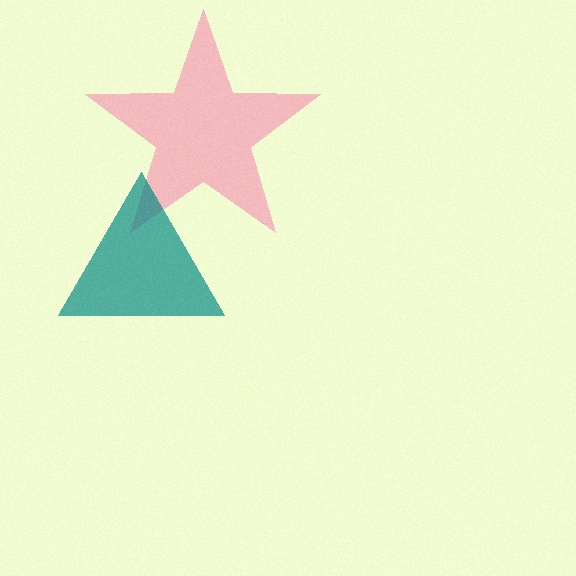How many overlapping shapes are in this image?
There are 2 overlapping shapes in the image.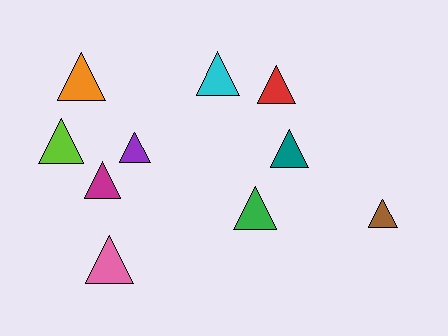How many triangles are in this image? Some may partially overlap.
There are 10 triangles.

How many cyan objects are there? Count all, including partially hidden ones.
There is 1 cyan object.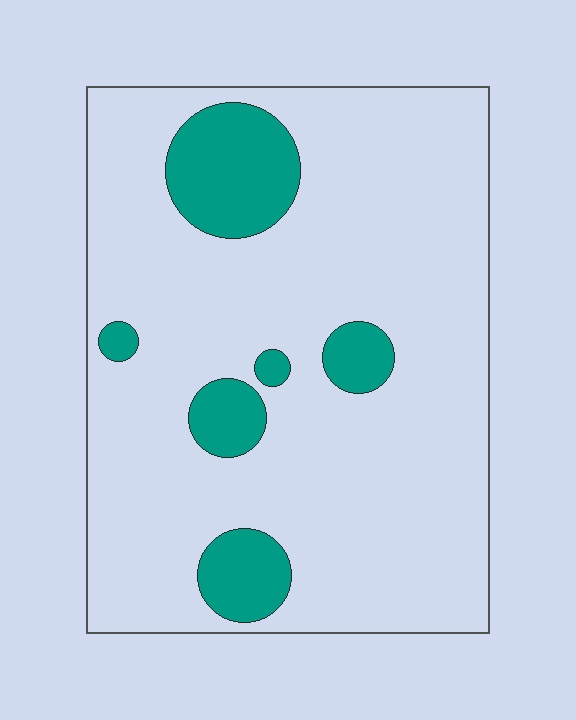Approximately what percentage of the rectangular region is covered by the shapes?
Approximately 15%.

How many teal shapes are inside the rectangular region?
6.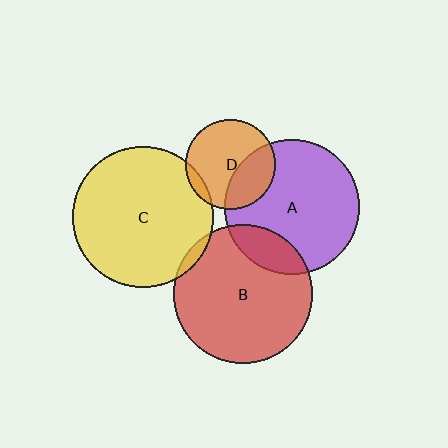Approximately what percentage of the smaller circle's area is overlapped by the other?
Approximately 15%.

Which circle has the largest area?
Circle C (yellow).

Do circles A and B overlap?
Yes.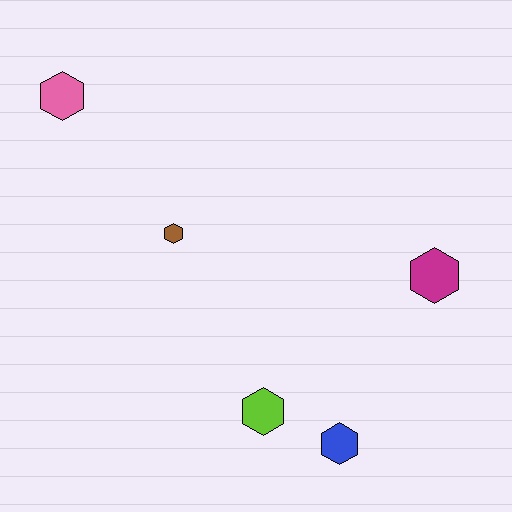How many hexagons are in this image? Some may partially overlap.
There are 5 hexagons.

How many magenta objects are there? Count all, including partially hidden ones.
There is 1 magenta object.